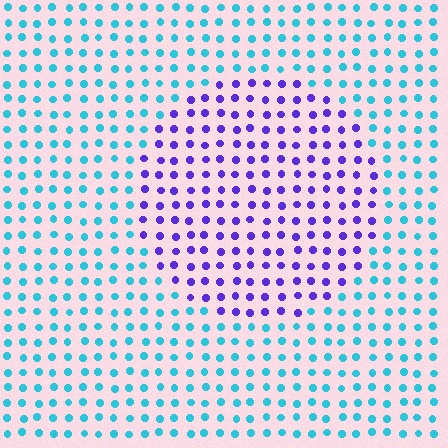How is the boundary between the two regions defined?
The boundary is defined purely by a slight shift in hue (about 69 degrees). Spacing, size, and orientation are identical on both sides.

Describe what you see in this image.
The image is filled with small cyan elements in a uniform arrangement. A circle-shaped region is visible where the elements are tinted to a slightly different hue, forming a subtle color boundary.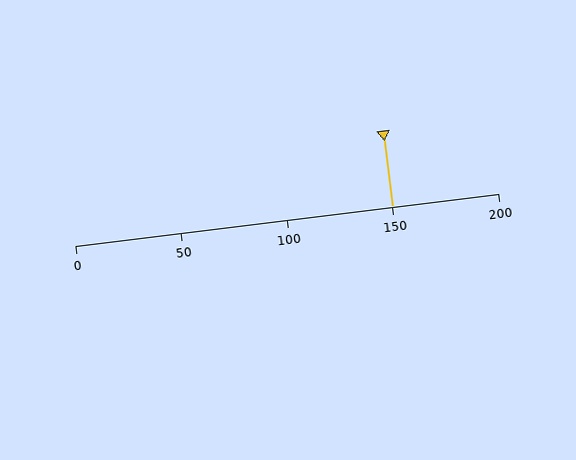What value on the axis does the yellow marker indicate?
The marker indicates approximately 150.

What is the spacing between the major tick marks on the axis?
The major ticks are spaced 50 apart.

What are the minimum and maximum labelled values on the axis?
The axis runs from 0 to 200.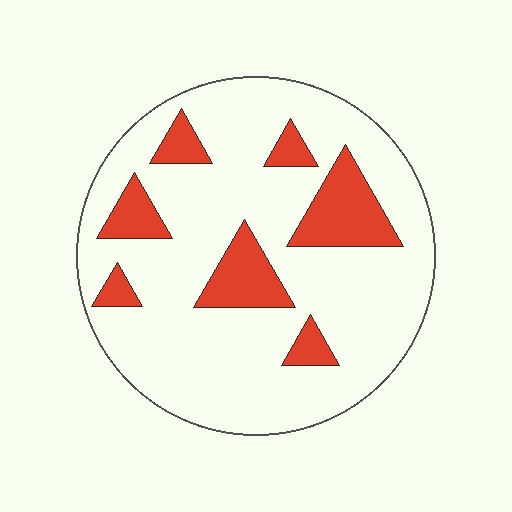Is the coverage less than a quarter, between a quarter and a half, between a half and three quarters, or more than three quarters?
Less than a quarter.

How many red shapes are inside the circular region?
7.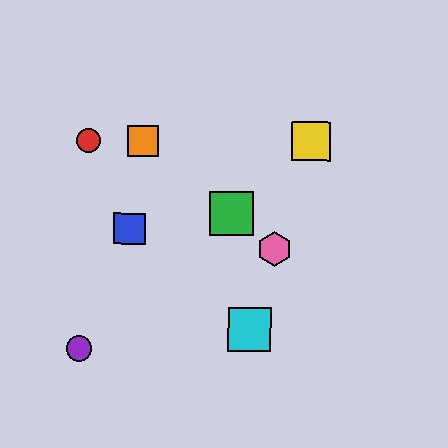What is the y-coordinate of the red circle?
The red circle is at y≈141.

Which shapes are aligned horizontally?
The red circle, the yellow square, the orange square are aligned horizontally.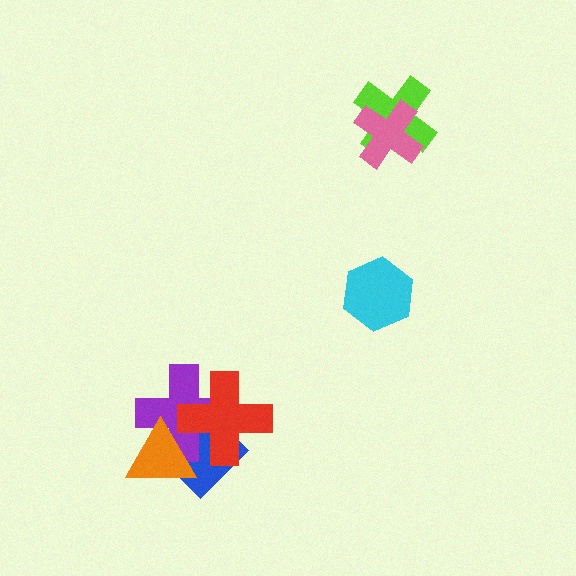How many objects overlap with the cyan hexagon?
0 objects overlap with the cyan hexagon.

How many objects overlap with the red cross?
3 objects overlap with the red cross.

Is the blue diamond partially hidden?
Yes, it is partially covered by another shape.